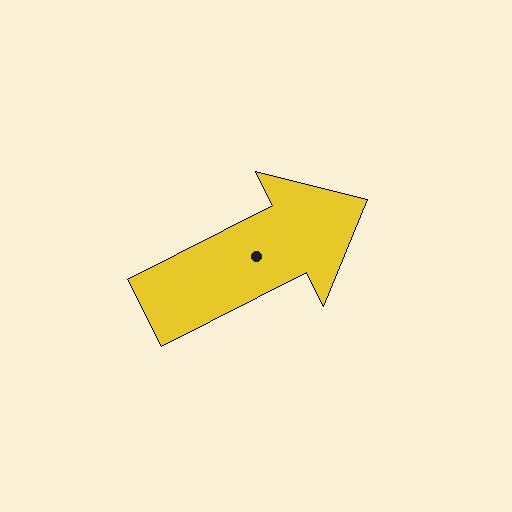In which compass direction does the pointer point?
Northeast.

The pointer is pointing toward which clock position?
Roughly 2 o'clock.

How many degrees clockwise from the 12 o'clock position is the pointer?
Approximately 63 degrees.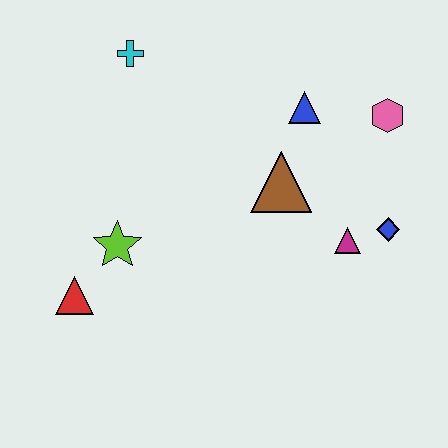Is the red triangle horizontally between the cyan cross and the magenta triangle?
No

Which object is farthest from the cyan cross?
The blue diamond is farthest from the cyan cross.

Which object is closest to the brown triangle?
The blue triangle is closest to the brown triangle.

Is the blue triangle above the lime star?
Yes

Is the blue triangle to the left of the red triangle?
No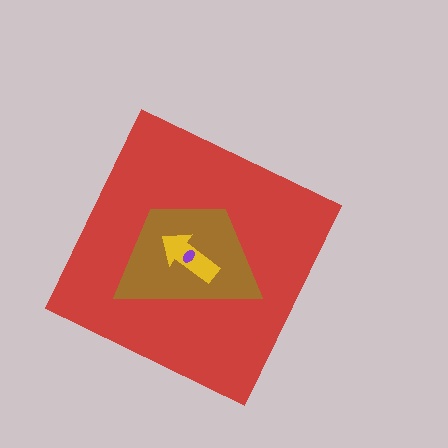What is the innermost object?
The purple ellipse.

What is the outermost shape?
The red diamond.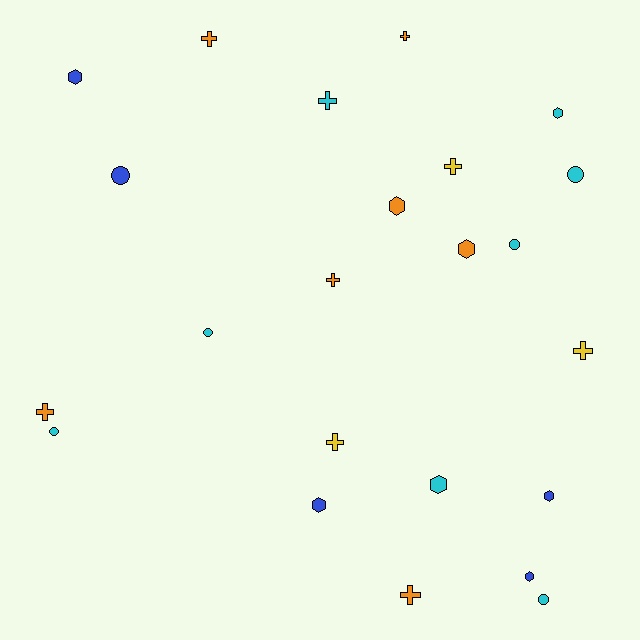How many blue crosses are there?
There are no blue crosses.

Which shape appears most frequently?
Cross, with 9 objects.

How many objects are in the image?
There are 23 objects.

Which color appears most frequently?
Cyan, with 8 objects.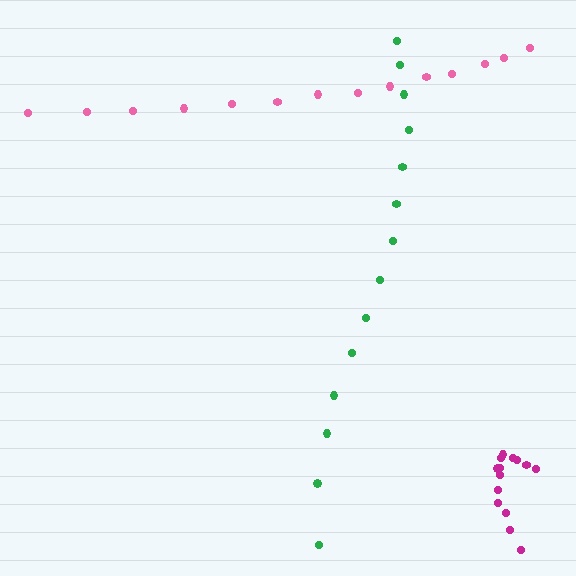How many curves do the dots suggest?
There are 3 distinct paths.